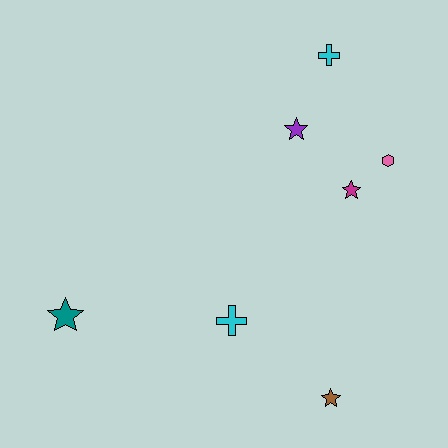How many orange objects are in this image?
There are no orange objects.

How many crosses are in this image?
There are 2 crosses.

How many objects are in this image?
There are 7 objects.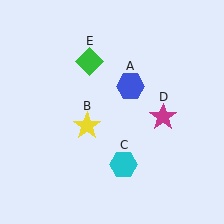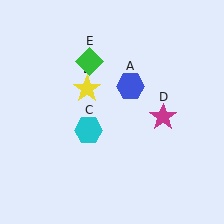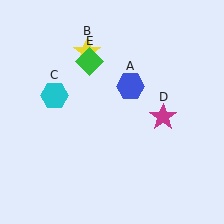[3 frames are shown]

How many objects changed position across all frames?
2 objects changed position: yellow star (object B), cyan hexagon (object C).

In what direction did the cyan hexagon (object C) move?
The cyan hexagon (object C) moved up and to the left.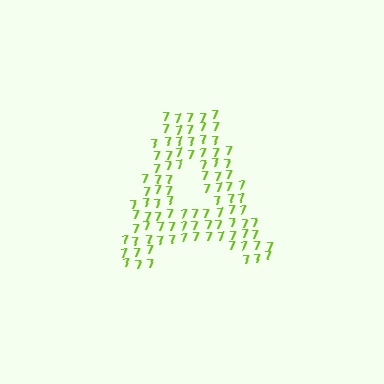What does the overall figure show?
The overall figure shows the letter A.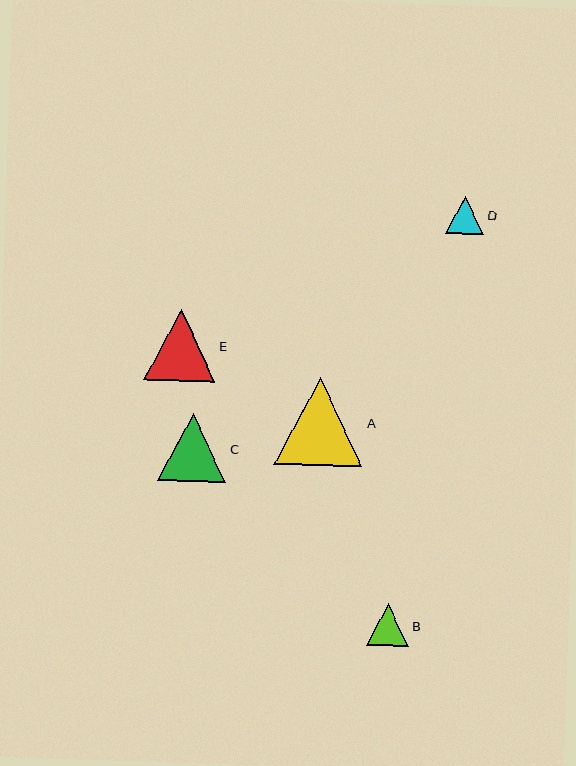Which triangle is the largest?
Triangle A is the largest with a size of approximately 88 pixels.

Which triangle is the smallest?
Triangle D is the smallest with a size of approximately 38 pixels.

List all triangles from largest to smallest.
From largest to smallest: A, E, C, B, D.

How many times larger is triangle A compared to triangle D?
Triangle A is approximately 2.3 times the size of triangle D.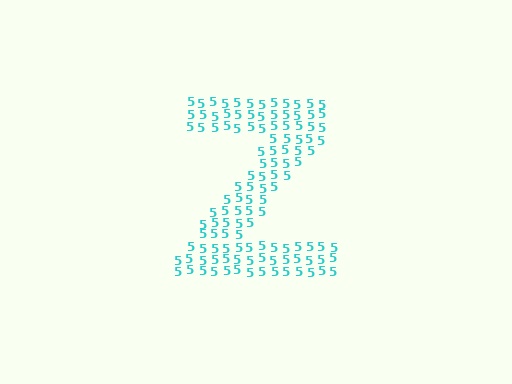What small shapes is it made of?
It is made of small digit 5's.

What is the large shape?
The large shape is the letter Z.